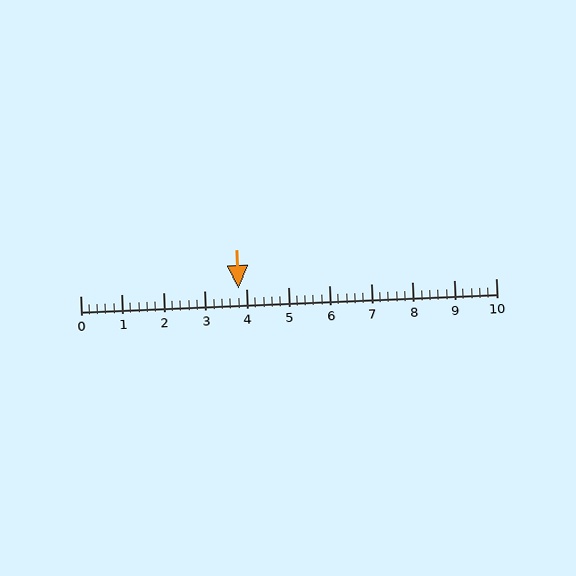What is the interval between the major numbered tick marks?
The major tick marks are spaced 1 units apart.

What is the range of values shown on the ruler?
The ruler shows values from 0 to 10.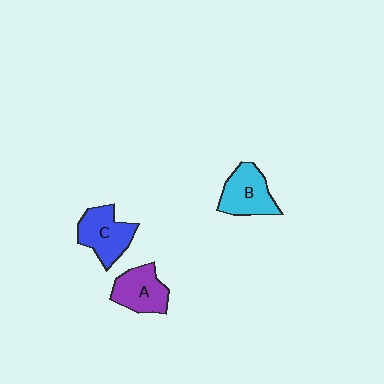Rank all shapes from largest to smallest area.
From largest to smallest: C (blue), B (cyan), A (purple).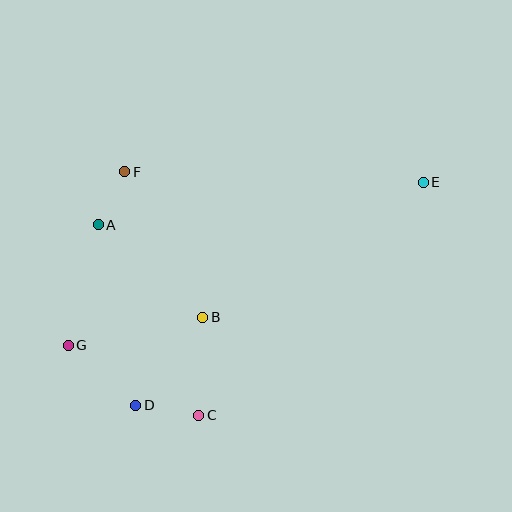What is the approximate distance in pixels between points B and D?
The distance between B and D is approximately 111 pixels.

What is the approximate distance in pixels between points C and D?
The distance between C and D is approximately 64 pixels.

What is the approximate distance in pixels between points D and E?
The distance between D and E is approximately 364 pixels.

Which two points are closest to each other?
Points A and F are closest to each other.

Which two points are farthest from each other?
Points E and G are farthest from each other.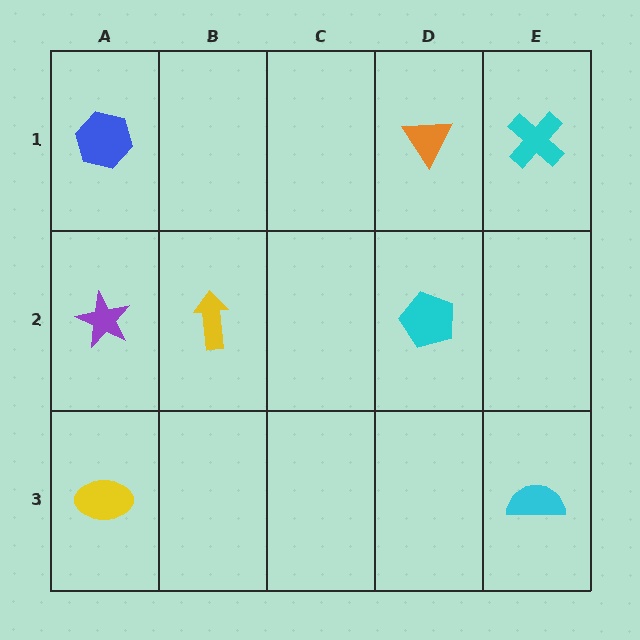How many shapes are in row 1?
3 shapes.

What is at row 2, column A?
A purple star.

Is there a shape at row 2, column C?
No, that cell is empty.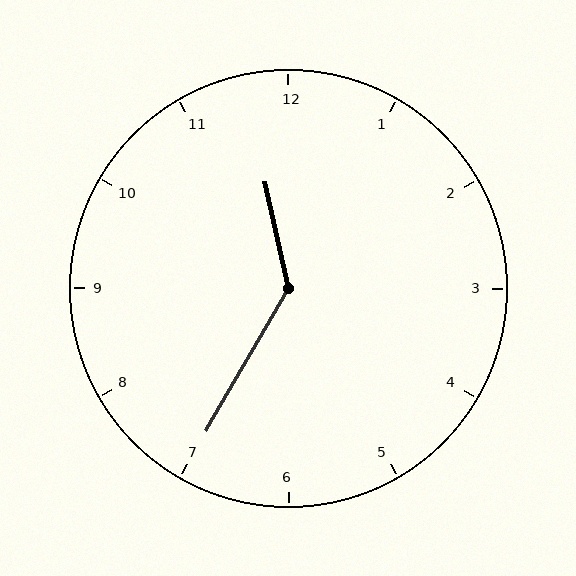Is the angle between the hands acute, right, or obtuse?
It is obtuse.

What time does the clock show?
11:35.